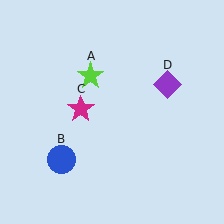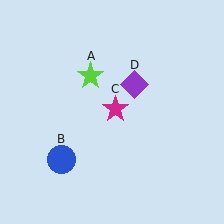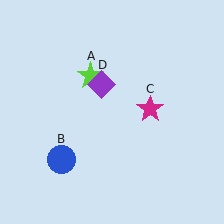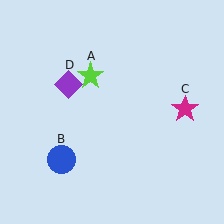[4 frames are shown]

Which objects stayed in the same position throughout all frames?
Lime star (object A) and blue circle (object B) remained stationary.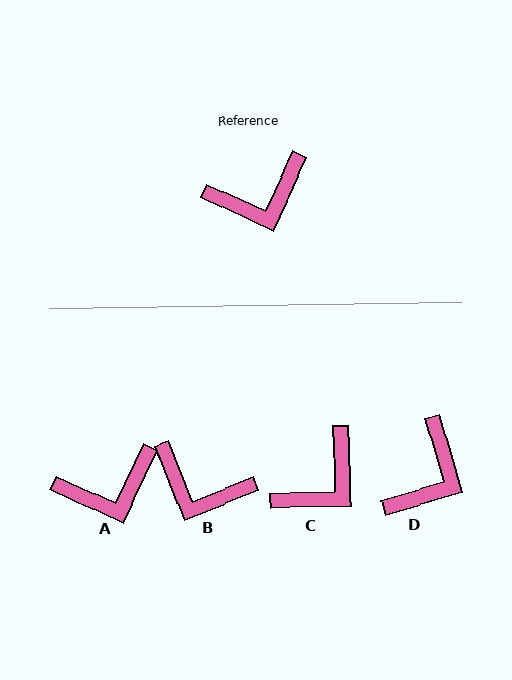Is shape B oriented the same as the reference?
No, it is off by about 43 degrees.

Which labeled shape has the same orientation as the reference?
A.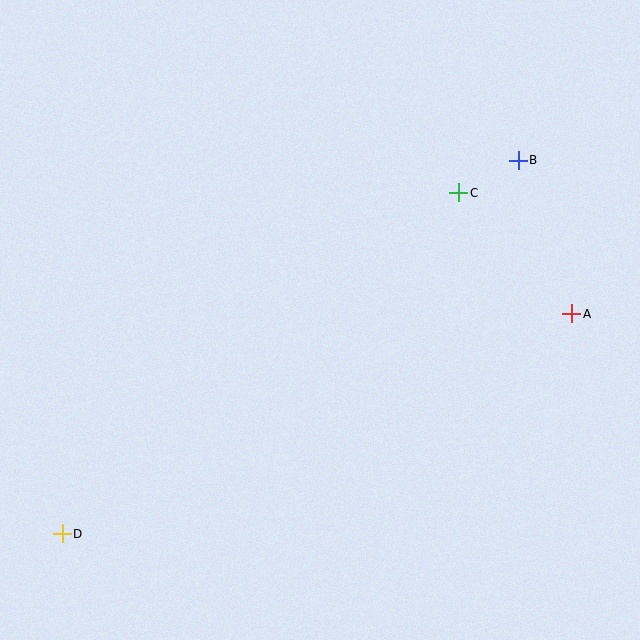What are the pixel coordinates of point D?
Point D is at (62, 534).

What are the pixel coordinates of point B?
Point B is at (518, 160).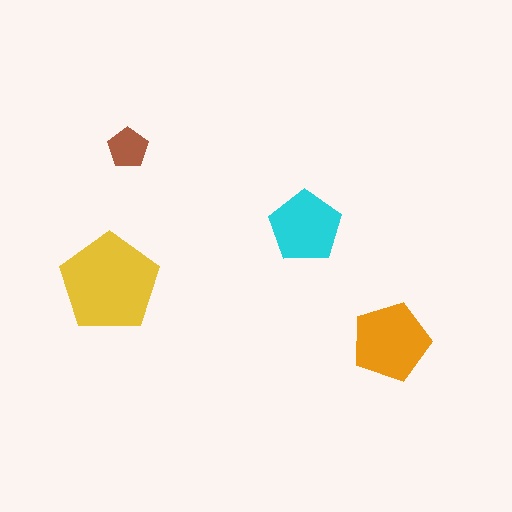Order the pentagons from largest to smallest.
the yellow one, the orange one, the cyan one, the brown one.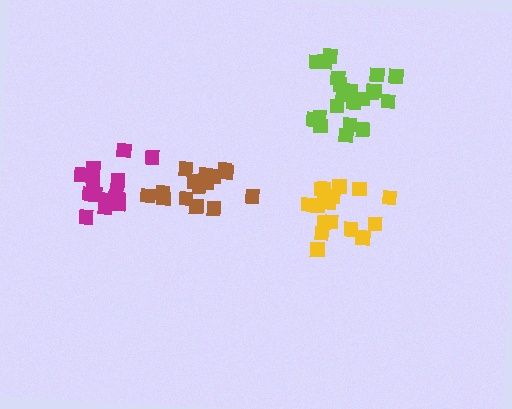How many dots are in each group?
Group 1: 15 dots, Group 2: 21 dots, Group 3: 15 dots, Group 4: 17 dots (68 total).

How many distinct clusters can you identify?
There are 4 distinct clusters.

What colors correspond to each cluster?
The clusters are colored: brown, lime, magenta, yellow.